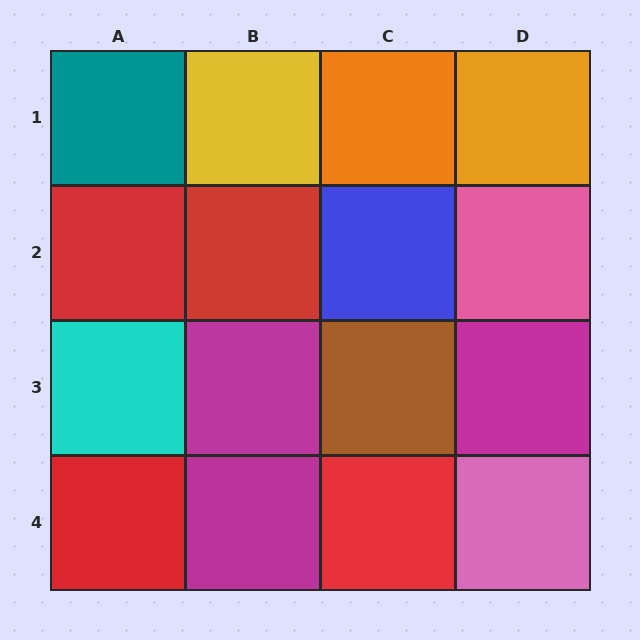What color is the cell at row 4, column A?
Red.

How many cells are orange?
2 cells are orange.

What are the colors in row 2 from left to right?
Red, red, blue, pink.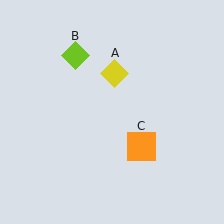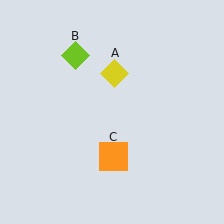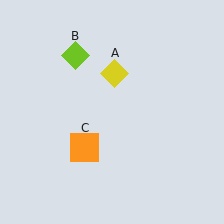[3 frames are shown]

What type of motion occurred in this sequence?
The orange square (object C) rotated clockwise around the center of the scene.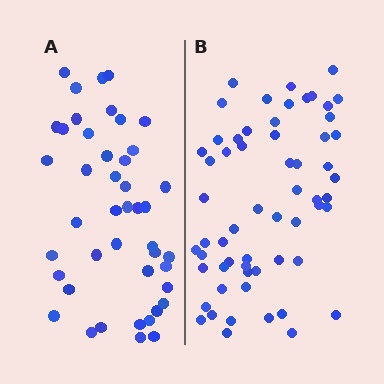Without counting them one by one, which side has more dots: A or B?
Region B (the right region) has more dots.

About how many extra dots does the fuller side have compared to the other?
Region B has approximately 15 more dots than region A.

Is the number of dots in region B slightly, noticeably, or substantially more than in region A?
Region B has noticeably more, but not dramatically so. The ratio is roughly 1.4 to 1.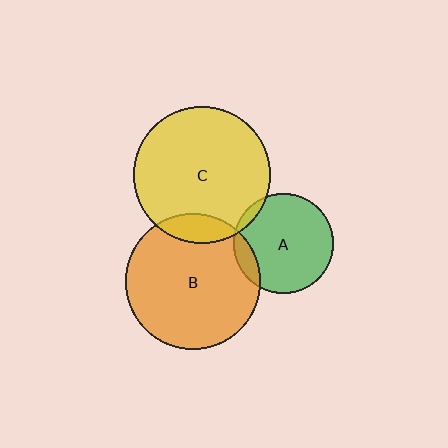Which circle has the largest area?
Circle C (yellow).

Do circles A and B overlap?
Yes.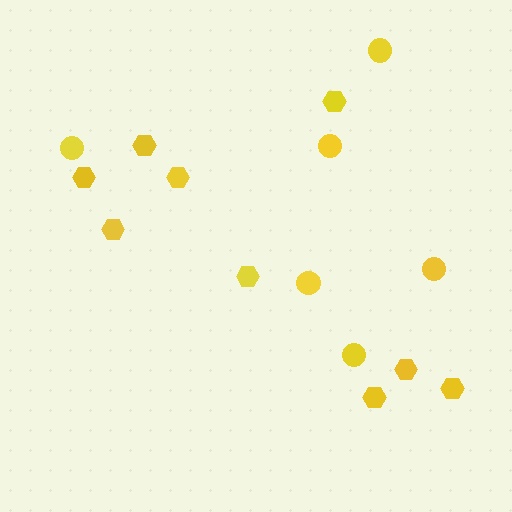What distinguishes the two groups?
There are 2 groups: one group of circles (6) and one group of hexagons (9).